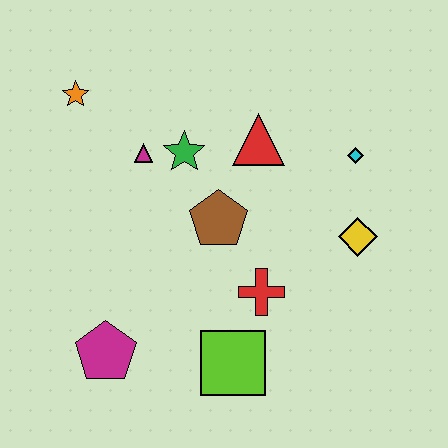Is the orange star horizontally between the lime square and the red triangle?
No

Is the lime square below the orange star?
Yes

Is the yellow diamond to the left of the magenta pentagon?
No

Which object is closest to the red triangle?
The green star is closest to the red triangle.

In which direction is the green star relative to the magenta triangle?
The green star is to the right of the magenta triangle.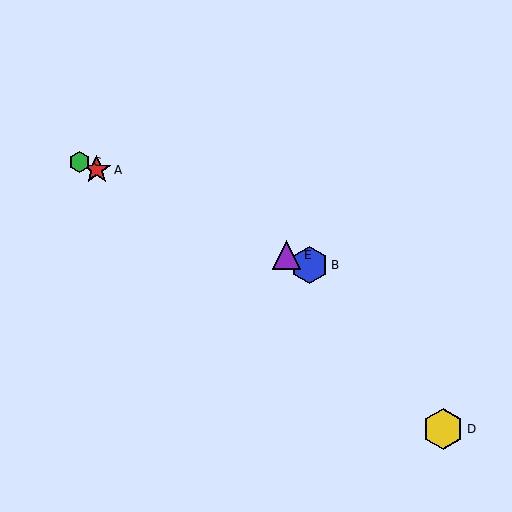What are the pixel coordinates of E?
Object E is at (286, 255).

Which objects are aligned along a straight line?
Objects A, B, C, E are aligned along a straight line.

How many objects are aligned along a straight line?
4 objects (A, B, C, E) are aligned along a straight line.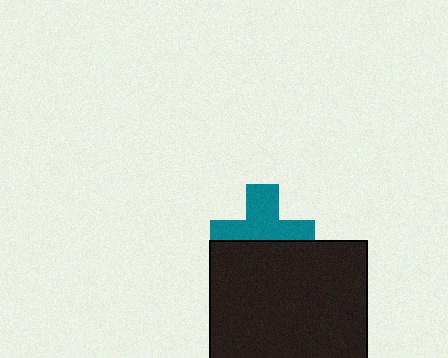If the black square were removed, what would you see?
You would see the complete teal cross.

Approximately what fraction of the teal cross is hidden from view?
Roughly 45% of the teal cross is hidden behind the black square.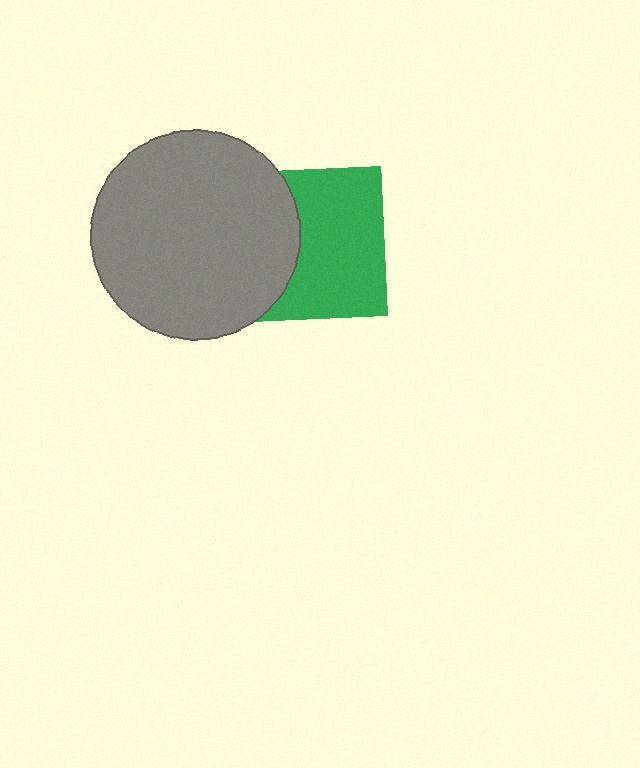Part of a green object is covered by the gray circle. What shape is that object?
It is a square.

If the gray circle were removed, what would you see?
You would see the complete green square.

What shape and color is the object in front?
The object in front is a gray circle.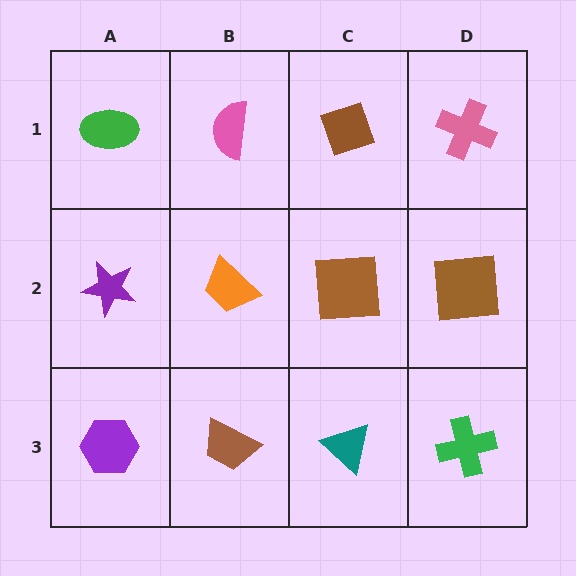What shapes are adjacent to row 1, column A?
A purple star (row 2, column A), a pink semicircle (row 1, column B).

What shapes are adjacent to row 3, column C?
A brown square (row 2, column C), a brown trapezoid (row 3, column B), a green cross (row 3, column D).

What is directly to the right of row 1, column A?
A pink semicircle.